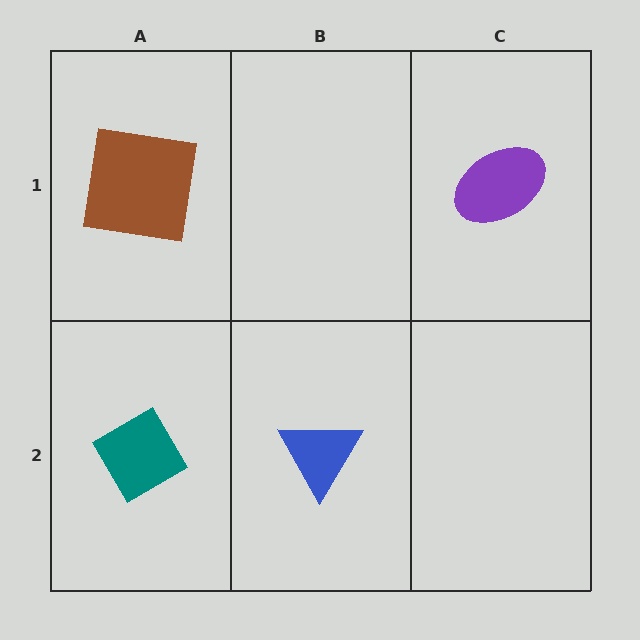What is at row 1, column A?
A brown square.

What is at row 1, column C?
A purple ellipse.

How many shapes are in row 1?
2 shapes.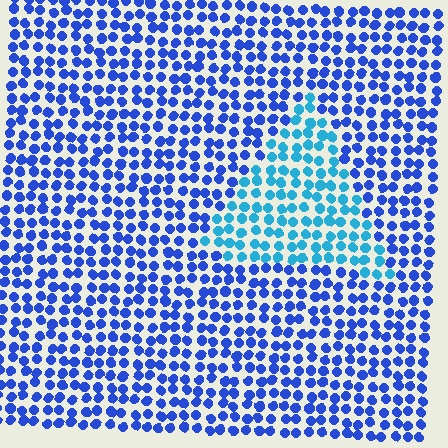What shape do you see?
I see a triangle.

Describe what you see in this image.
The image is filled with small blue elements in a uniform arrangement. A triangle-shaped region is visible where the elements are tinted to a slightly different hue, forming a subtle color boundary.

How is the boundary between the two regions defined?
The boundary is defined purely by a slight shift in hue (about 35 degrees). Spacing, size, and orientation are identical on both sides.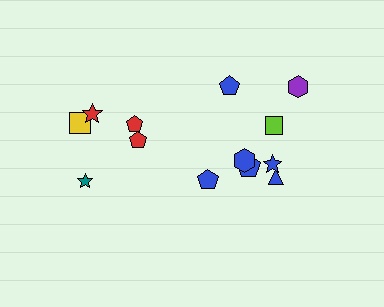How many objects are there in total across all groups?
There are 13 objects.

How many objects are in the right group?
There are 8 objects.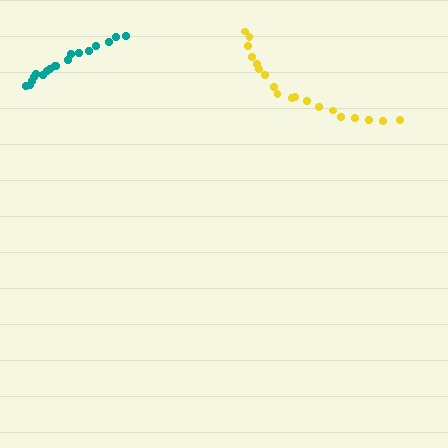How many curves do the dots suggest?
There are 2 distinct paths.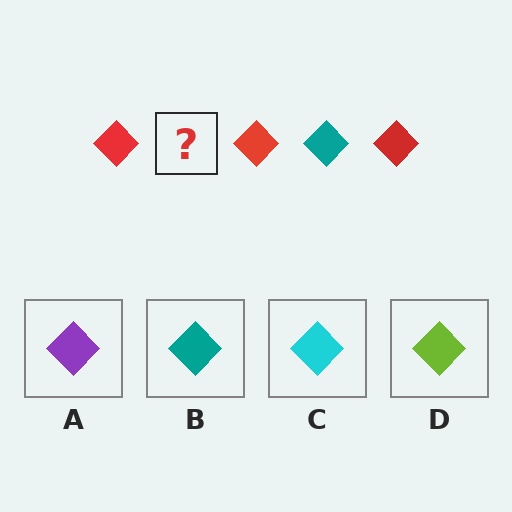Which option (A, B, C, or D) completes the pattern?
B.